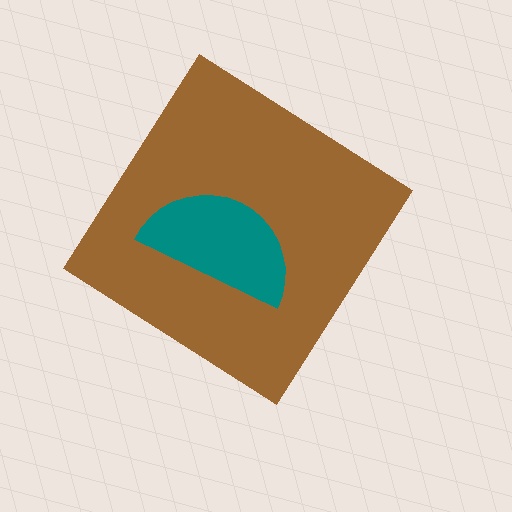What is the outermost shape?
The brown diamond.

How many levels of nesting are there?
2.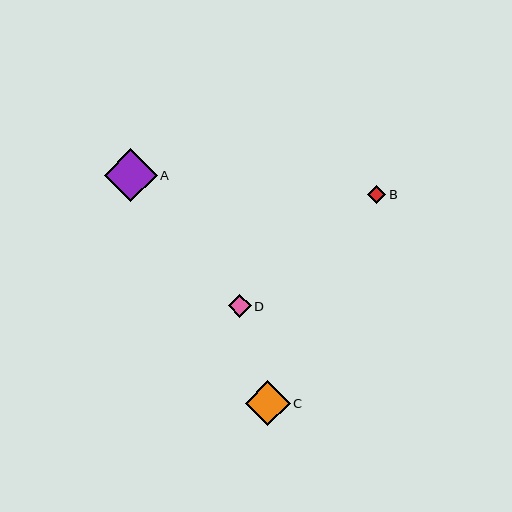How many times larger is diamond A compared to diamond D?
Diamond A is approximately 2.3 times the size of diamond D.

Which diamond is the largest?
Diamond A is the largest with a size of approximately 53 pixels.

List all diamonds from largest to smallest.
From largest to smallest: A, C, D, B.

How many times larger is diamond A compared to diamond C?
Diamond A is approximately 1.2 times the size of diamond C.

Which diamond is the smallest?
Diamond B is the smallest with a size of approximately 18 pixels.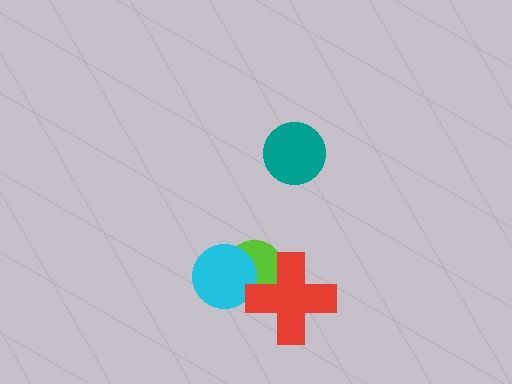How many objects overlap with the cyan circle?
1 object overlaps with the cyan circle.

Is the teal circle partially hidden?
No, no other shape covers it.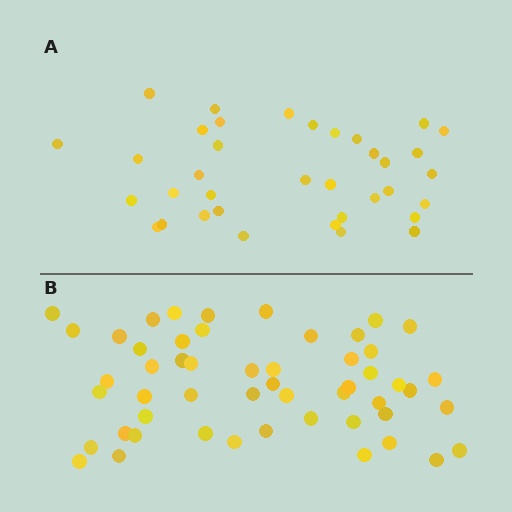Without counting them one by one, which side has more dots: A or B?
Region B (the bottom region) has more dots.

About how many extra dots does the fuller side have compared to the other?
Region B has approximately 15 more dots than region A.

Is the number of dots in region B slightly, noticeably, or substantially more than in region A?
Region B has noticeably more, but not dramatically so. The ratio is roughly 1.4 to 1.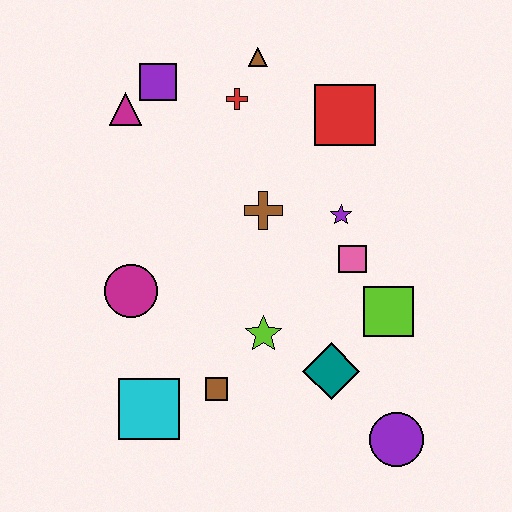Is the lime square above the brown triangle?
No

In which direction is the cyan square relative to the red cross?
The cyan square is below the red cross.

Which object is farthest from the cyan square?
The brown triangle is farthest from the cyan square.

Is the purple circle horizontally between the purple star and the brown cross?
No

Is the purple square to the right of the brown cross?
No